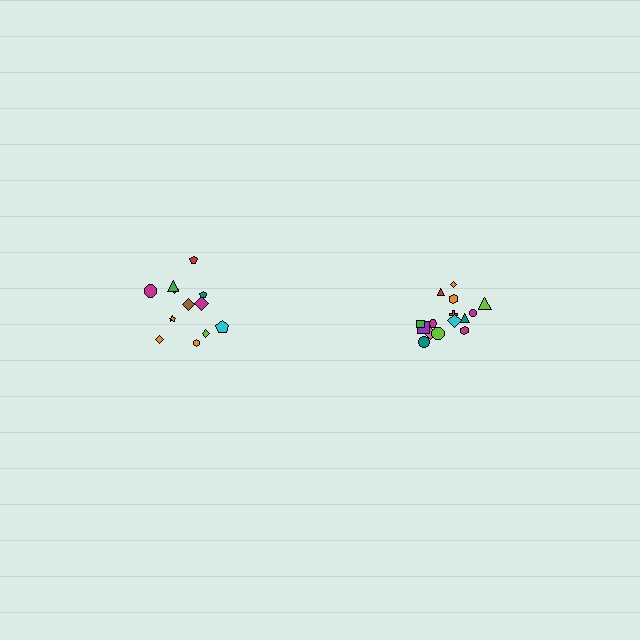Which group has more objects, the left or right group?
The right group.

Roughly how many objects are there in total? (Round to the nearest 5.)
Roughly 25 objects in total.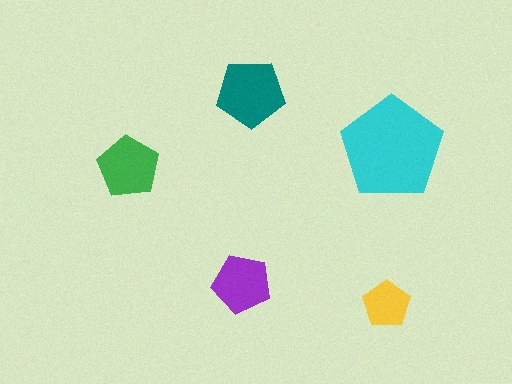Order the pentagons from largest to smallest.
the cyan one, the teal one, the green one, the purple one, the yellow one.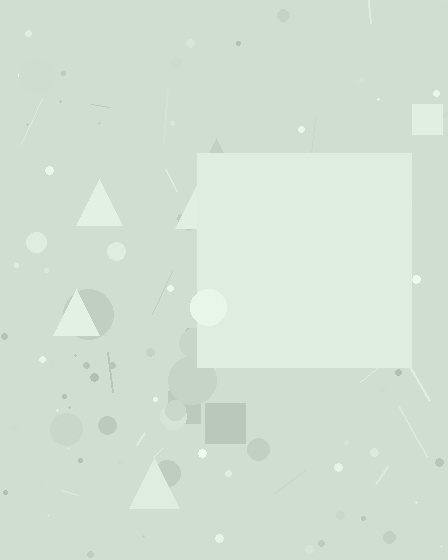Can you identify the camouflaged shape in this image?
The camouflaged shape is a square.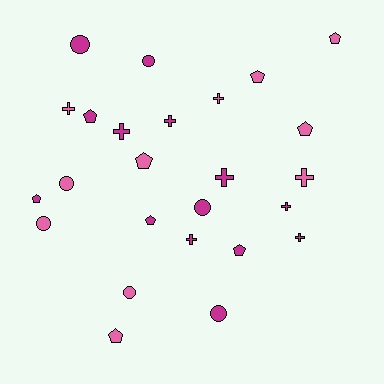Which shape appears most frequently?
Pentagon, with 9 objects.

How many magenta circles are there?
There are 4 magenta circles.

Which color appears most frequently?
Magenta, with 14 objects.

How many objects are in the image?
There are 25 objects.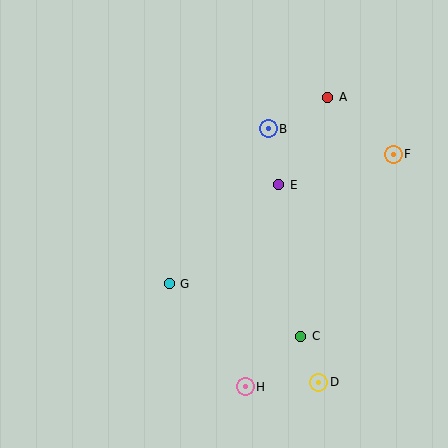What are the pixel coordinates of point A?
Point A is at (328, 97).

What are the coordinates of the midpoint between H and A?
The midpoint between H and A is at (287, 242).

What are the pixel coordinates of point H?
Point H is at (245, 387).